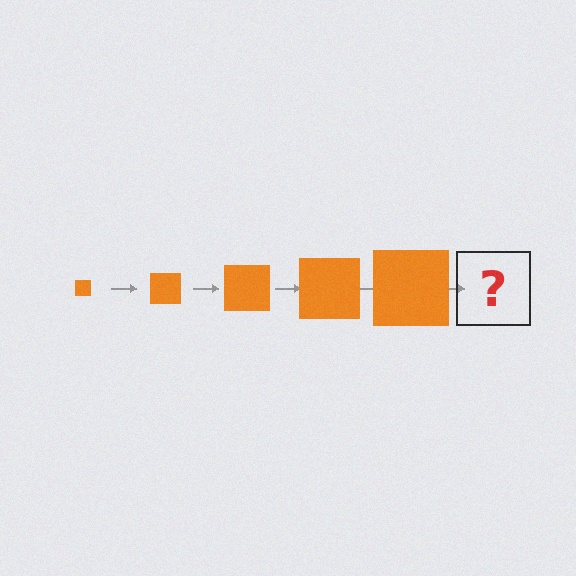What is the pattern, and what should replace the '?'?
The pattern is that the square gets progressively larger each step. The '?' should be an orange square, larger than the previous one.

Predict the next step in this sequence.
The next step is an orange square, larger than the previous one.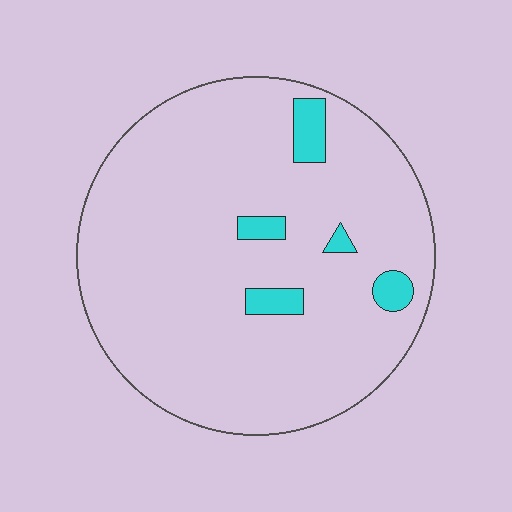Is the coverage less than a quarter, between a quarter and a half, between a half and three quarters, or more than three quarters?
Less than a quarter.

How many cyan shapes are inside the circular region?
5.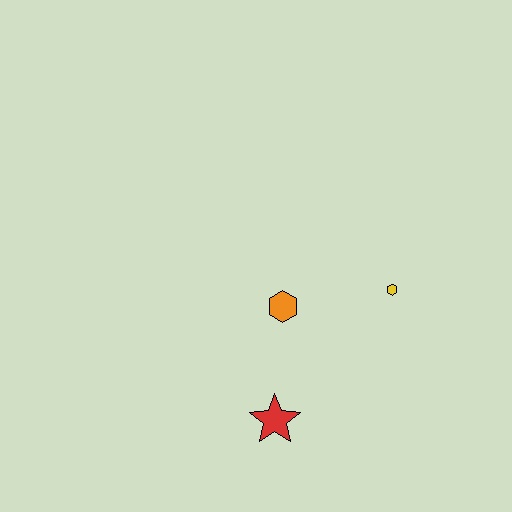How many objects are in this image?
There are 3 objects.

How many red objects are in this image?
There is 1 red object.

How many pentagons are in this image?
There are no pentagons.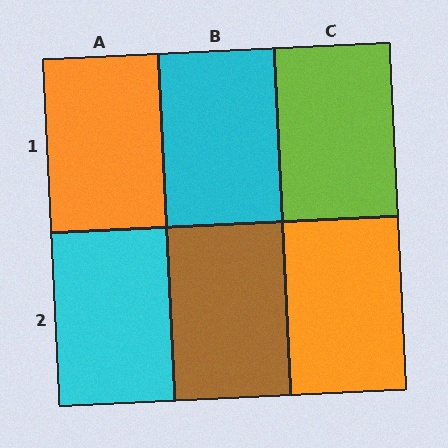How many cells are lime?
1 cell is lime.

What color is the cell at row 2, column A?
Cyan.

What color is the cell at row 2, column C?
Orange.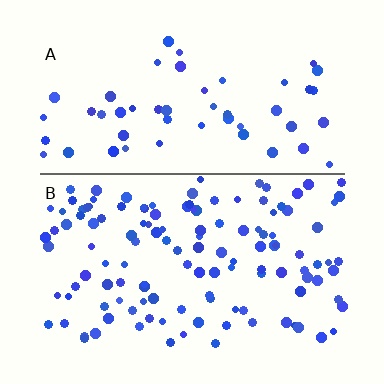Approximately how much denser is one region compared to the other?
Approximately 2.4× — region B over region A.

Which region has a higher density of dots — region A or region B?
B (the bottom).